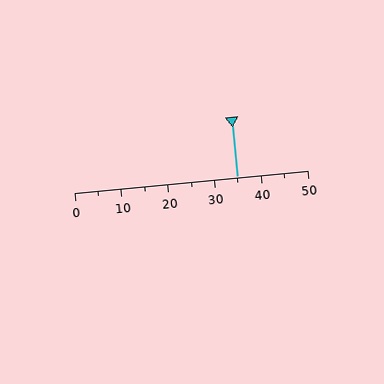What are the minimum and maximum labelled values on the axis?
The axis runs from 0 to 50.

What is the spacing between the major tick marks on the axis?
The major ticks are spaced 10 apart.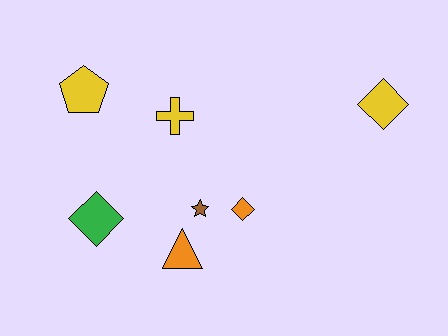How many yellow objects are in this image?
There are 3 yellow objects.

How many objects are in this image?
There are 7 objects.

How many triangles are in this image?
There is 1 triangle.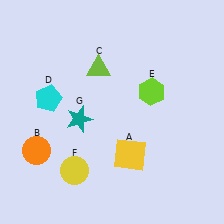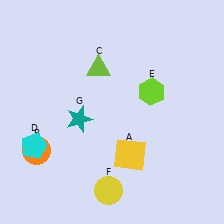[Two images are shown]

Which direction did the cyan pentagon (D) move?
The cyan pentagon (D) moved down.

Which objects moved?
The objects that moved are: the cyan pentagon (D), the yellow circle (F).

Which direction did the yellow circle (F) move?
The yellow circle (F) moved right.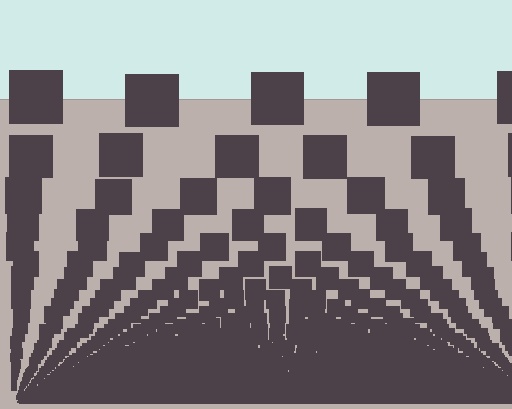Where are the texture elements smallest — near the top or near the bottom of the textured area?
Near the bottom.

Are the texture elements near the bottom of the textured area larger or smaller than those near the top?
Smaller. The gradient is inverted — elements near the bottom are smaller and denser.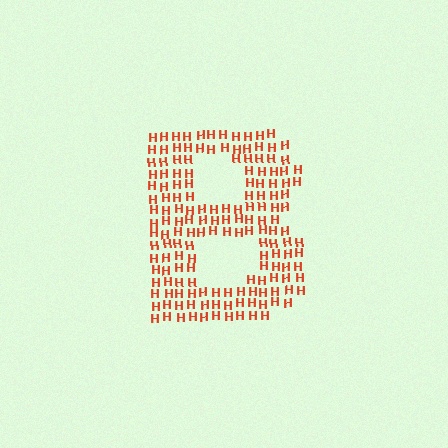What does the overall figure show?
The overall figure shows the letter B.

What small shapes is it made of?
It is made of small letter H's.